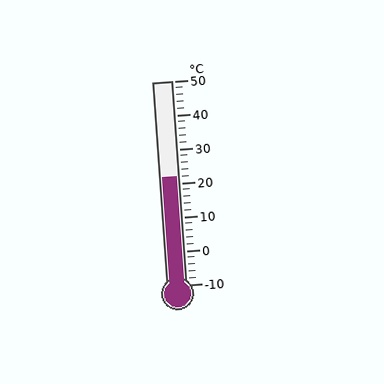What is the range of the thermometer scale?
The thermometer scale ranges from -10°C to 50°C.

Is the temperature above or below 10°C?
The temperature is above 10°C.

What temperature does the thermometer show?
The thermometer shows approximately 22°C.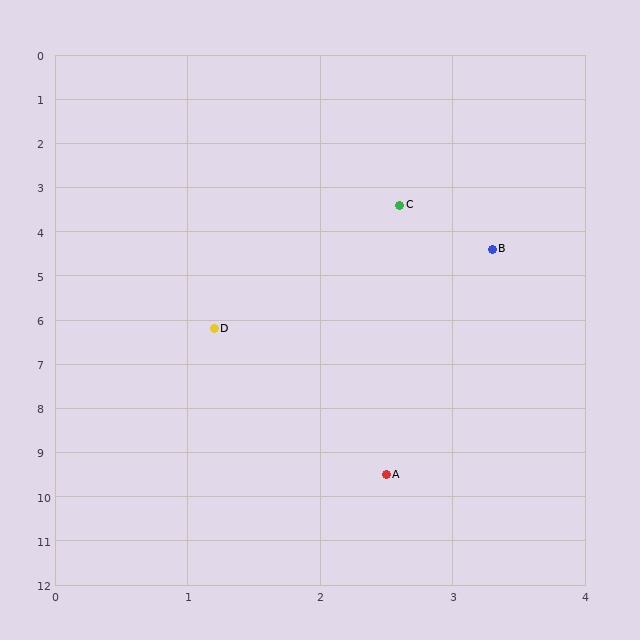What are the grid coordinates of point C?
Point C is at approximately (2.6, 3.4).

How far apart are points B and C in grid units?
Points B and C are about 1.2 grid units apart.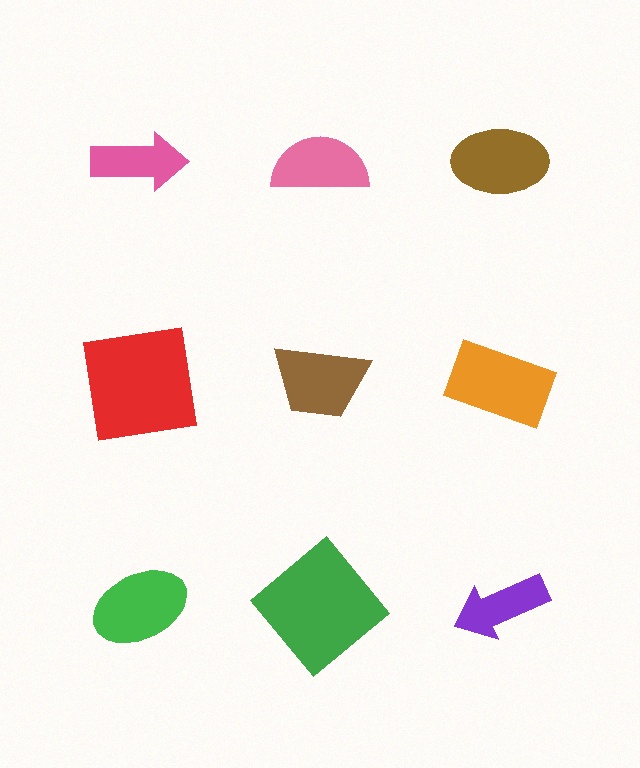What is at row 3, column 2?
A green diamond.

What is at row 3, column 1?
A green ellipse.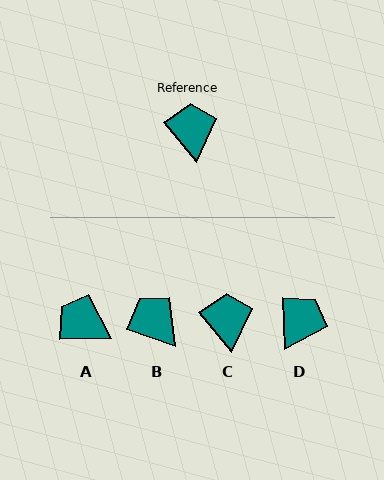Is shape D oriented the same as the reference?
No, it is off by about 37 degrees.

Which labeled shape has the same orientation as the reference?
C.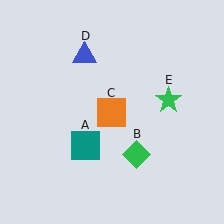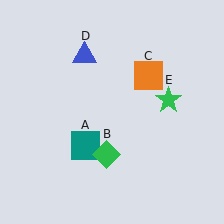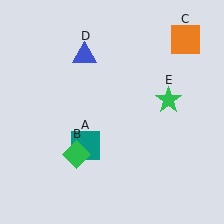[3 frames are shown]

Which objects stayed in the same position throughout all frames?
Teal square (object A) and blue triangle (object D) and green star (object E) remained stationary.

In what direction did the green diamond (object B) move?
The green diamond (object B) moved left.